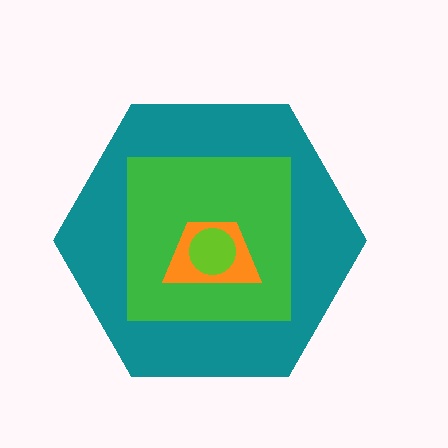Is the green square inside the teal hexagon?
Yes.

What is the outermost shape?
The teal hexagon.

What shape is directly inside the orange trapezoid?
The lime circle.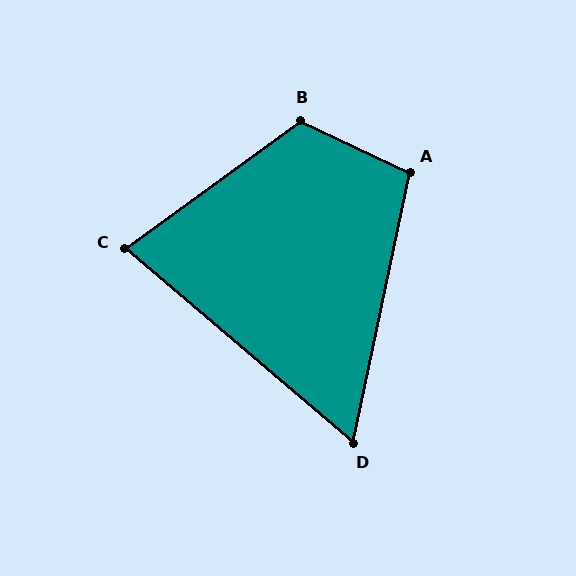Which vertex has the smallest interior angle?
D, at approximately 62 degrees.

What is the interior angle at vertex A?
Approximately 103 degrees (obtuse).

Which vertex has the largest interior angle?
B, at approximately 118 degrees.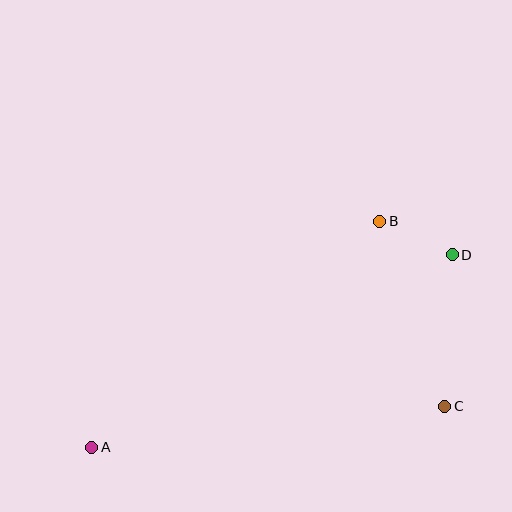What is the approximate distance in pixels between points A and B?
The distance between A and B is approximately 367 pixels.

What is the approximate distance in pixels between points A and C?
The distance between A and C is approximately 355 pixels.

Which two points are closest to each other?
Points B and D are closest to each other.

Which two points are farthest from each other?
Points A and D are farthest from each other.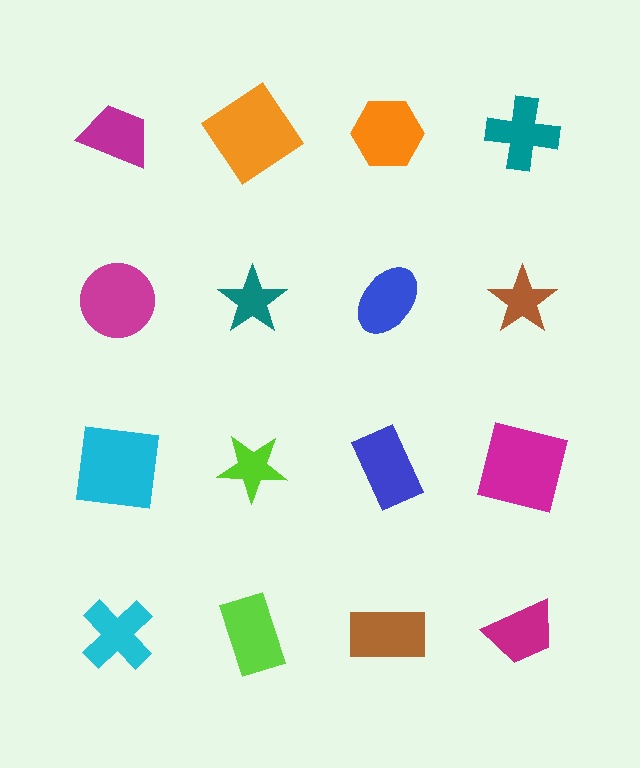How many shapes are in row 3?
4 shapes.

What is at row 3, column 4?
A magenta square.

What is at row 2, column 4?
A brown star.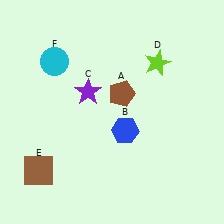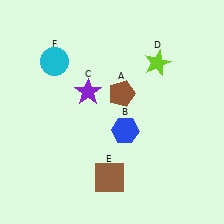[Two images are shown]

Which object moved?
The brown square (E) moved right.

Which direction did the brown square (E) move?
The brown square (E) moved right.